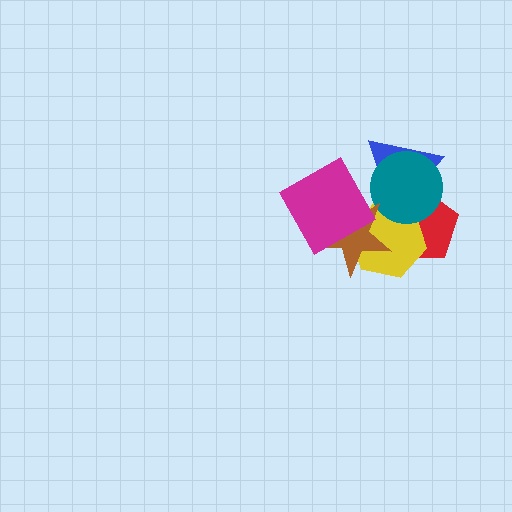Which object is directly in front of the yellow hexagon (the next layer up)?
The blue triangle is directly in front of the yellow hexagon.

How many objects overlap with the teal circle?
3 objects overlap with the teal circle.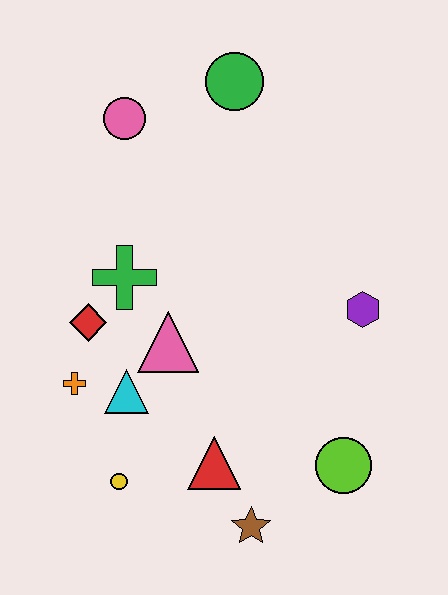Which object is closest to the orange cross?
The cyan triangle is closest to the orange cross.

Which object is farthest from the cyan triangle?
The green circle is farthest from the cyan triangle.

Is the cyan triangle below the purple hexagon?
Yes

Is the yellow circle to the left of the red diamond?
No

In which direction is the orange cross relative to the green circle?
The orange cross is below the green circle.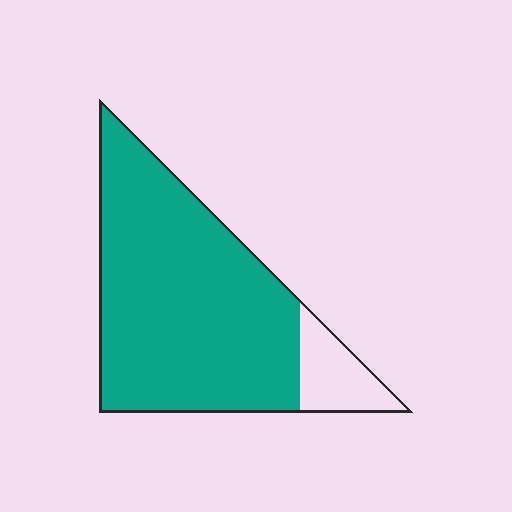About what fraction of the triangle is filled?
About seven eighths (7/8).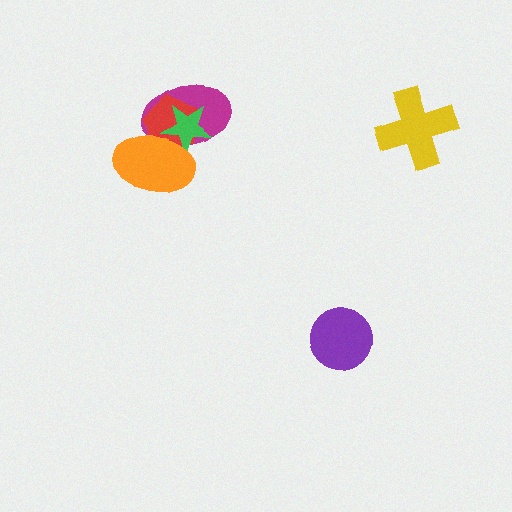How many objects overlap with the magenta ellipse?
3 objects overlap with the magenta ellipse.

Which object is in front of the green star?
The orange ellipse is in front of the green star.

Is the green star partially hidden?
Yes, it is partially covered by another shape.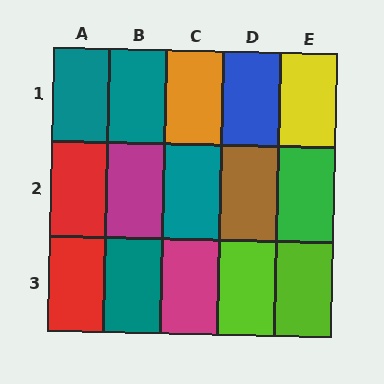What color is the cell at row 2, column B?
Magenta.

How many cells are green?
1 cell is green.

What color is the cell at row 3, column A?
Red.